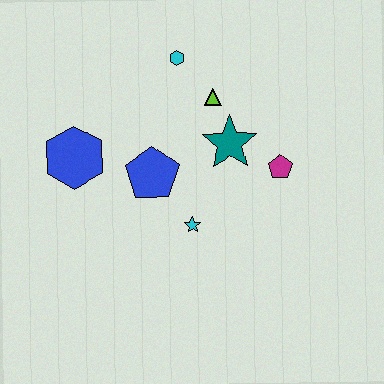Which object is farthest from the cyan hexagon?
The cyan star is farthest from the cyan hexagon.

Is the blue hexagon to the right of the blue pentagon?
No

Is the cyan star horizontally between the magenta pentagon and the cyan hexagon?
Yes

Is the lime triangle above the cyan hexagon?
No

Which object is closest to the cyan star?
The blue pentagon is closest to the cyan star.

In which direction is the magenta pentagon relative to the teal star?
The magenta pentagon is to the right of the teal star.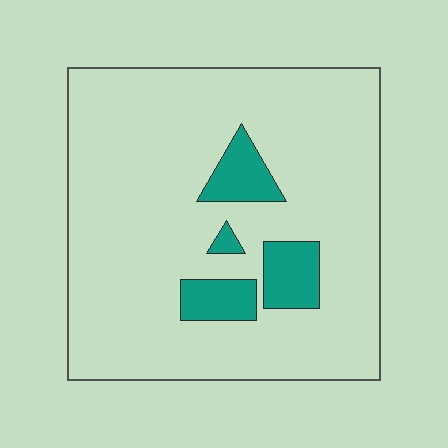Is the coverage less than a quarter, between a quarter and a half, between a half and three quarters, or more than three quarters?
Less than a quarter.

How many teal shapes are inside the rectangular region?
4.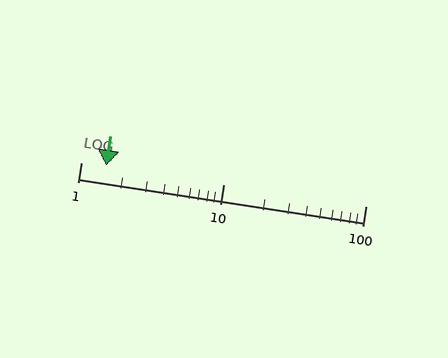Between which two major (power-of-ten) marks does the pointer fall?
The pointer is between 1 and 10.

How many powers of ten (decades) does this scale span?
The scale spans 2 decades, from 1 to 100.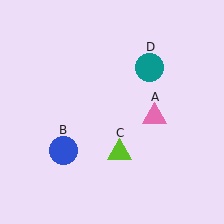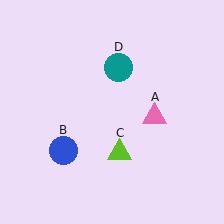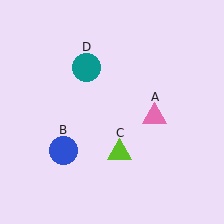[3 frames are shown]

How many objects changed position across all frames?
1 object changed position: teal circle (object D).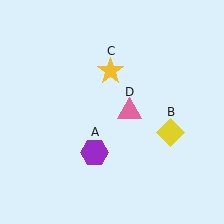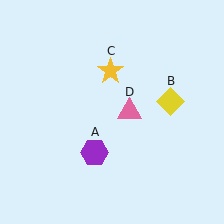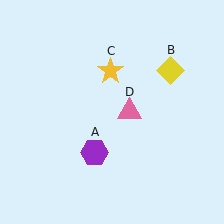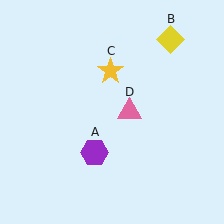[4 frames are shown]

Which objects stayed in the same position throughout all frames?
Purple hexagon (object A) and yellow star (object C) and pink triangle (object D) remained stationary.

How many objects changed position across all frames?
1 object changed position: yellow diamond (object B).